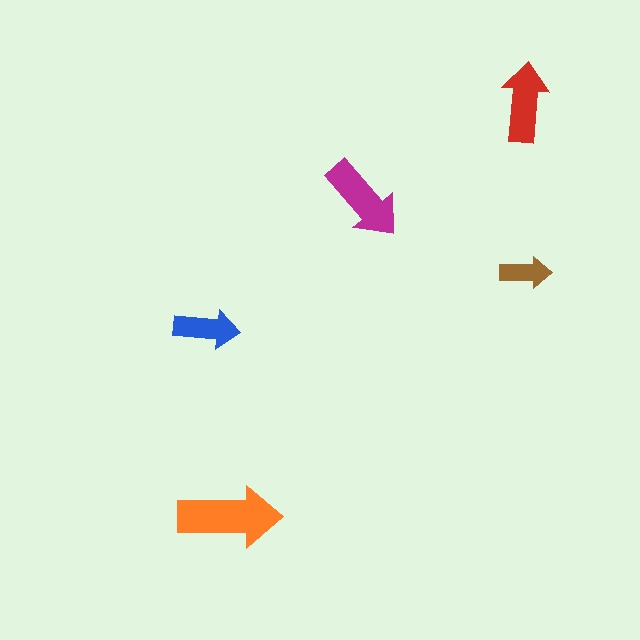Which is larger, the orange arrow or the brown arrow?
The orange one.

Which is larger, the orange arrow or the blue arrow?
The orange one.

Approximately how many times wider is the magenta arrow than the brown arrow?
About 1.5 times wider.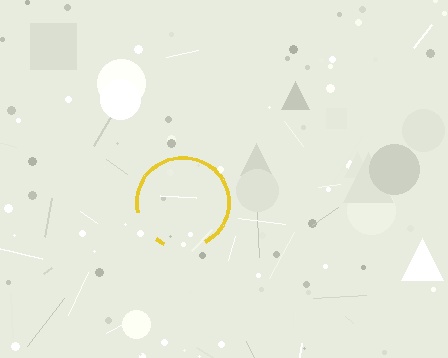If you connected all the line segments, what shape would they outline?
They would outline a circle.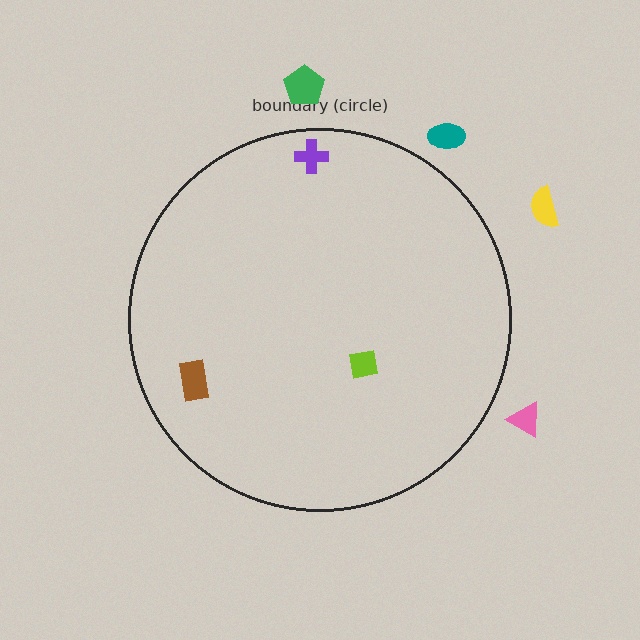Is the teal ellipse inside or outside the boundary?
Outside.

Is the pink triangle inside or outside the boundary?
Outside.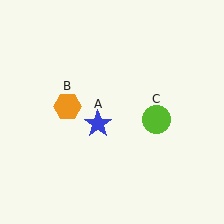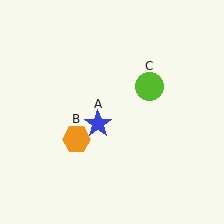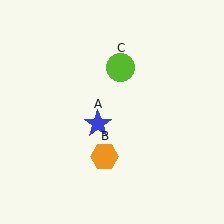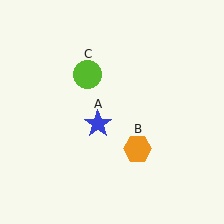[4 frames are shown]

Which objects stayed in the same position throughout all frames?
Blue star (object A) remained stationary.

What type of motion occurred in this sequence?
The orange hexagon (object B), lime circle (object C) rotated counterclockwise around the center of the scene.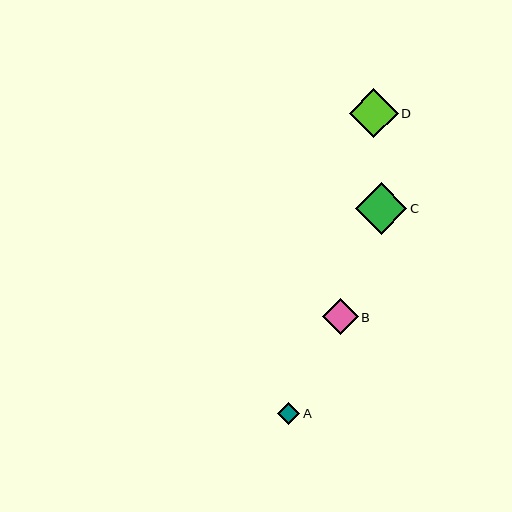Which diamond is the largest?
Diamond C is the largest with a size of approximately 51 pixels.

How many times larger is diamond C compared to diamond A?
Diamond C is approximately 2.3 times the size of diamond A.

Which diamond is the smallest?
Diamond A is the smallest with a size of approximately 22 pixels.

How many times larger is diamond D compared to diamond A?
Diamond D is approximately 2.2 times the size of diamond A.